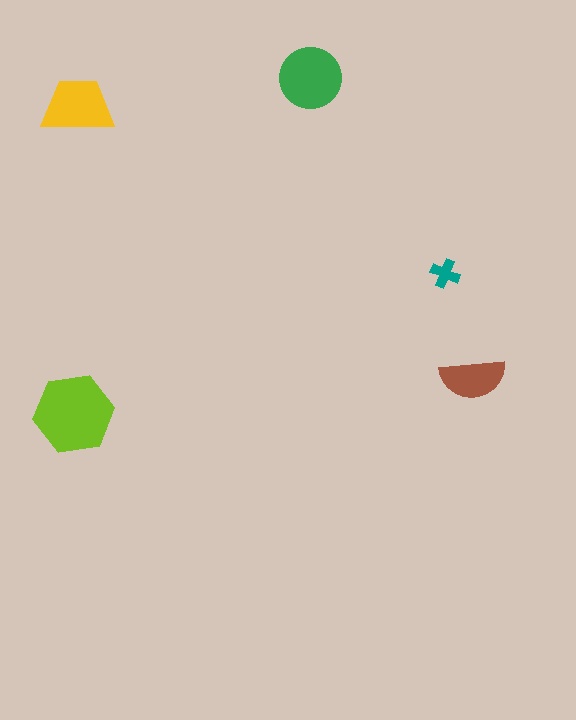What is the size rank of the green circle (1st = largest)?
2nd.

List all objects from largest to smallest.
The lime hexagon, the green circle, the yellow trapezoid, the brown semicircle, the teal cross.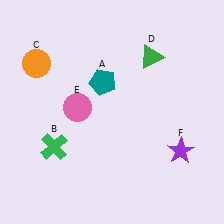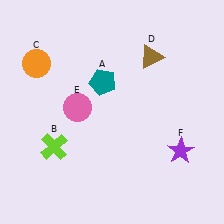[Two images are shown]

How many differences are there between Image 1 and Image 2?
There are 2 differences between the two images.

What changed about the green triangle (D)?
In Image 1, D is green. In Image 2, it changed to brown.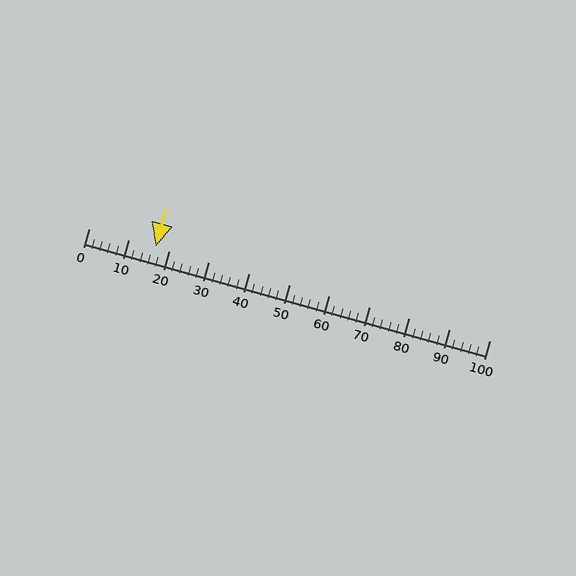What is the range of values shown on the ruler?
The ruler shows values from 0 to 100.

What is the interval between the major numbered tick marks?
The major tick marks are spaced 10 units apart.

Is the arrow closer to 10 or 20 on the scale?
The arrow is closer to 20.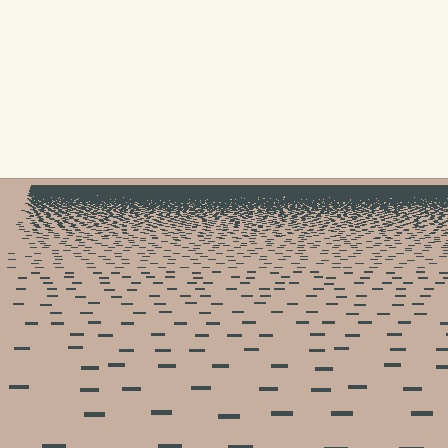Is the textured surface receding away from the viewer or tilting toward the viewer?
The surface is receding away from the viewer. Texture elements get smaller and denser toward the top.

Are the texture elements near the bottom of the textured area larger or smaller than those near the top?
Larger. Near the bottom, elements are closer to the viewer and appear at a bigger on-screen size.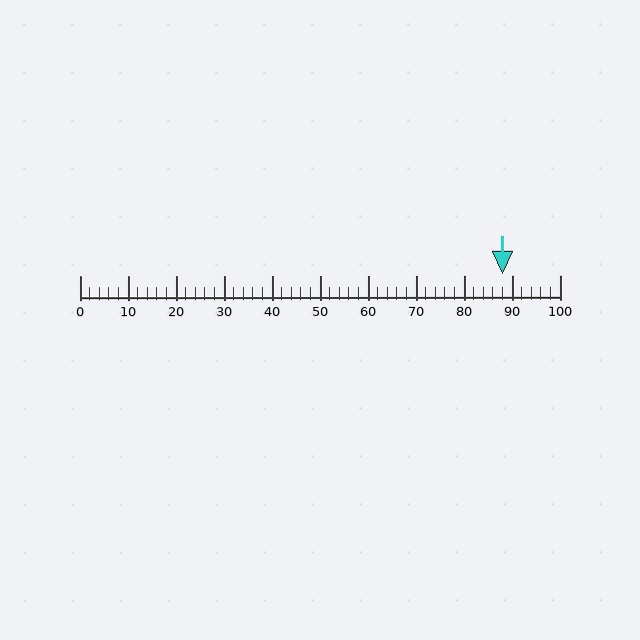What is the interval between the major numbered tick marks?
The major tick marks are spaced 10 units apart.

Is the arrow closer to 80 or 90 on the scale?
The arrow is closer to 90.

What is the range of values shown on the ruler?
The ruler shows values from 0 to 100.